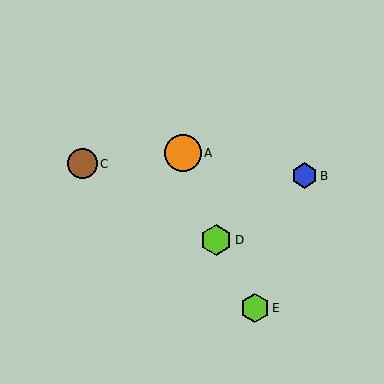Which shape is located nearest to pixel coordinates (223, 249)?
The lime hexagon (labeled D) at (216, 240) is nearest to that location.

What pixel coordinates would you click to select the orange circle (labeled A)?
Click at (183, 153) to select the orange circle A.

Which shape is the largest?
The orange circle (labeled A) is the largest.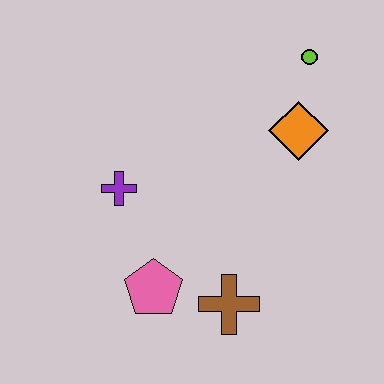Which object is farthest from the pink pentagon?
The lime circle is farthest from the pink pentagon.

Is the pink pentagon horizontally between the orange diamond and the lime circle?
No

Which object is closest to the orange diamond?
The lime circle is closest to the orange diamond.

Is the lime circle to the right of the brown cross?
Yes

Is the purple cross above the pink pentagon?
Yes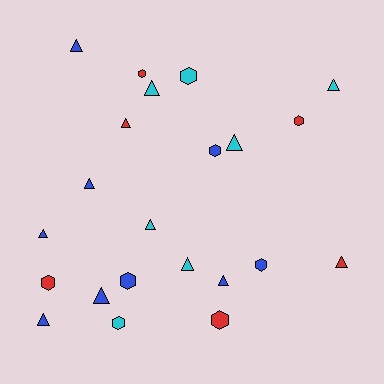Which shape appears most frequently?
Triangle, with 13 objects.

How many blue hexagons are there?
There are 3 blue hexagons.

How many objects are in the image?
There are 22 objects.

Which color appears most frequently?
Blue, with 9 objects.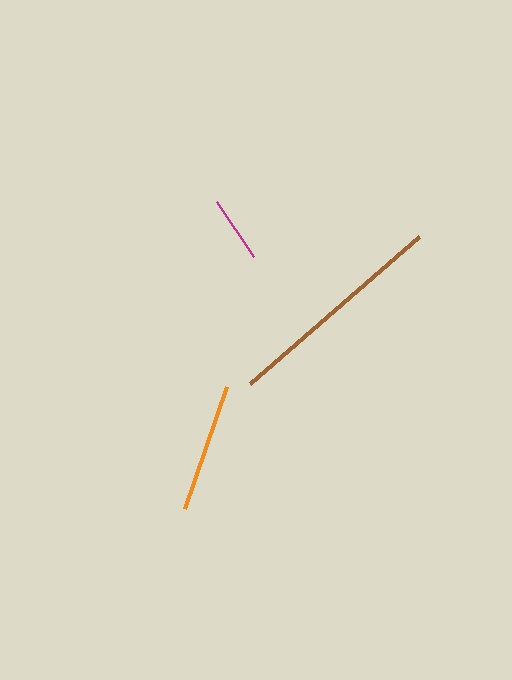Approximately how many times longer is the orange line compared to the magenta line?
The orange line is approximately 1.9 times the length of the magenta line.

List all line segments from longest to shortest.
From longest to shortest: brown, orange, magenta.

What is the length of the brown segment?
The brown segment is approximately 224 pixels long.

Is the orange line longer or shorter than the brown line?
The brown line is longer than the orange line.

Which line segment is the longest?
The brown line is the longest at approximately 224 pixels.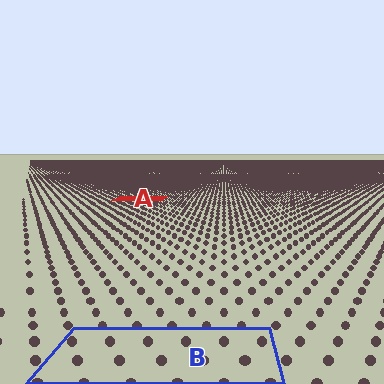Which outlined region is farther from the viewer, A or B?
Region A is farther from the viewer — the texture elements inside it appear smaller and more densely packed.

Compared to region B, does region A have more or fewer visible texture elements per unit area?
Region A has more texture elements per unit area — they are packed more densely because it is farther away.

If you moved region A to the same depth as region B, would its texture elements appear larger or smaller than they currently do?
They would appear larger. At a closer depth, the same texture elements are projected at a bigger on-screen size.